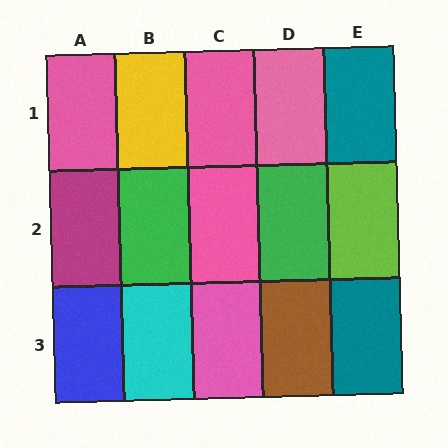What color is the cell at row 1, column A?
Pink.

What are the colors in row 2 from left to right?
Magenta, green, pink, green, lime.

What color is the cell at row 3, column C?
Pink.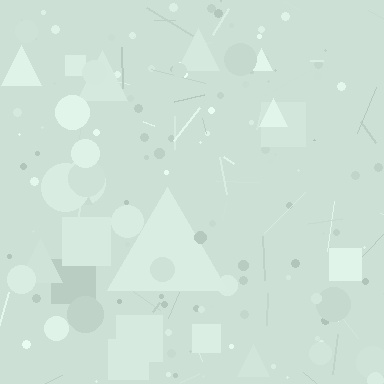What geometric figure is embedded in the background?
A triangle is embedded in the background.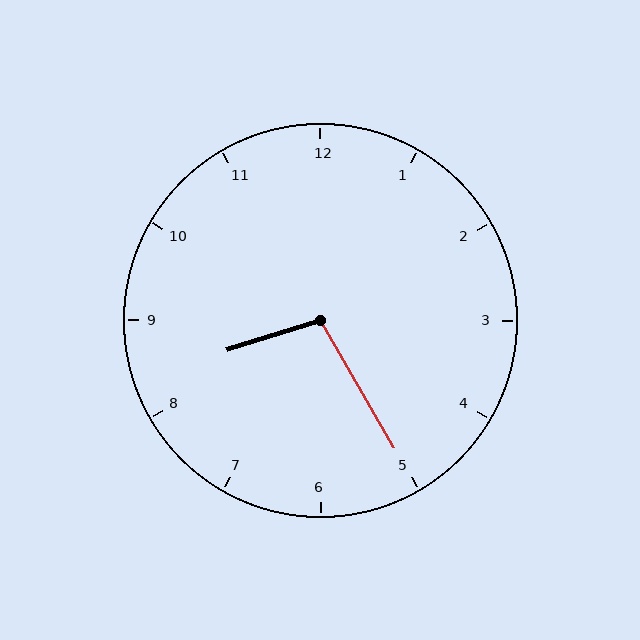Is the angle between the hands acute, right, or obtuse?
It is obtuse.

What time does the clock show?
8:25.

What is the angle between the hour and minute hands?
Approximately 102 degrees.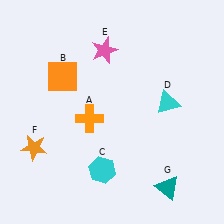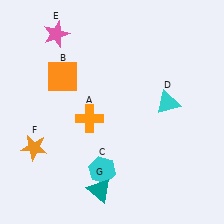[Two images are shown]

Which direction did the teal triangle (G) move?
The teal triangle (G) moved left.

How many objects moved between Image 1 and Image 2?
2 objects moved between the two images.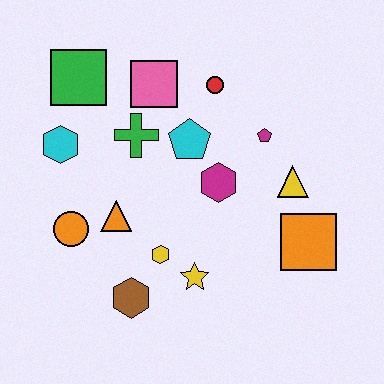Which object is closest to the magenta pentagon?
The yellow triangle is closest to the magenta pentagon.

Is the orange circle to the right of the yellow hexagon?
No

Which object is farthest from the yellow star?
The green square is farthest from the yellow star.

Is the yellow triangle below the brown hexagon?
No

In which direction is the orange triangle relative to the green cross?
The orange triangle is below the green cross.